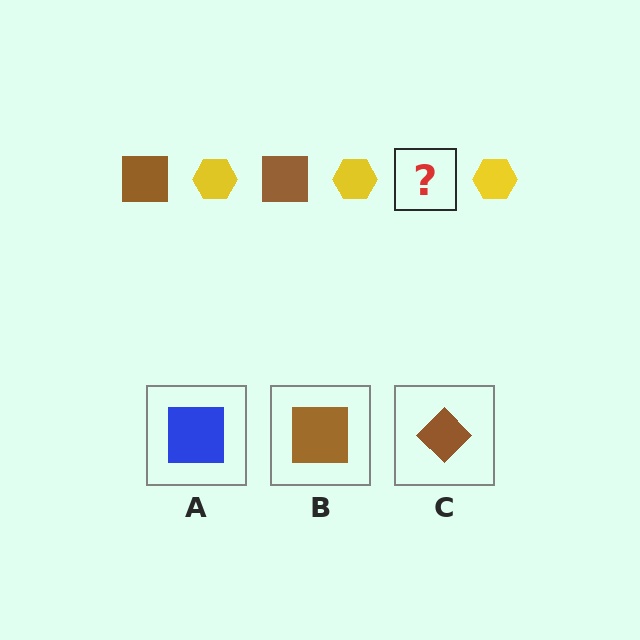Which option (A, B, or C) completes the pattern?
B.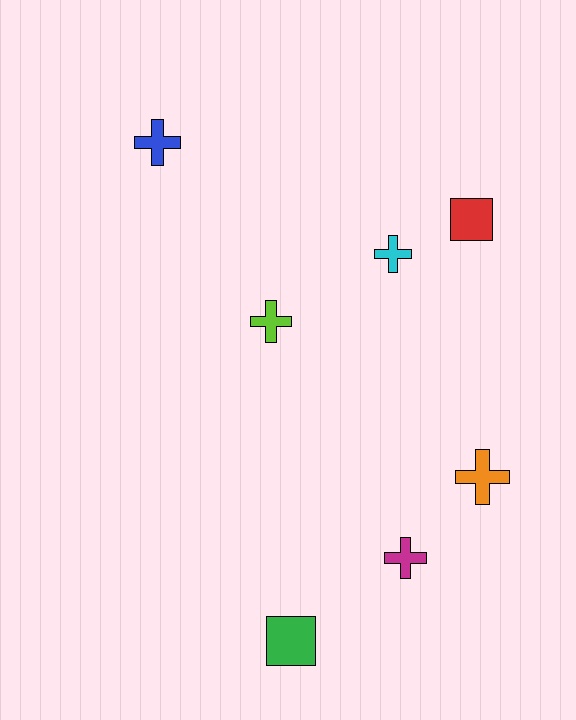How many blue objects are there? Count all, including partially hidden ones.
There is 1 blue object.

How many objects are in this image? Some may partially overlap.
There are 7 objects.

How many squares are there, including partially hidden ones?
There are 2 squares.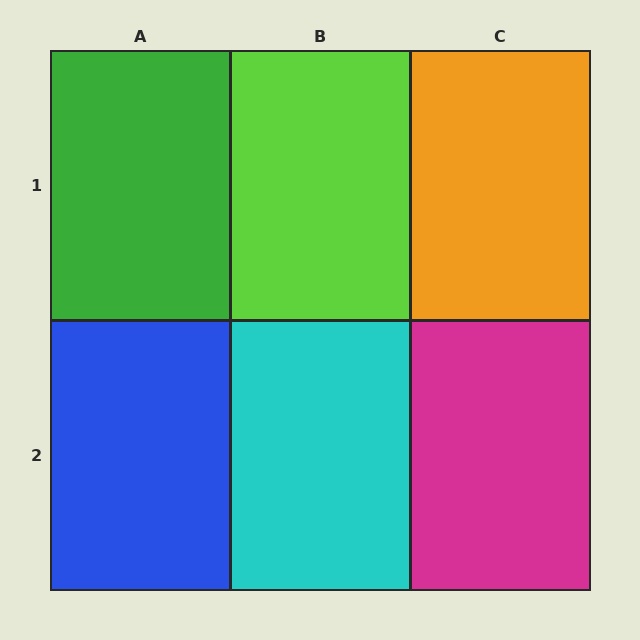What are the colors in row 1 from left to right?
Green, lime, orange.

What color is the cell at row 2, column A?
Blue.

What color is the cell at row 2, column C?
Magenta.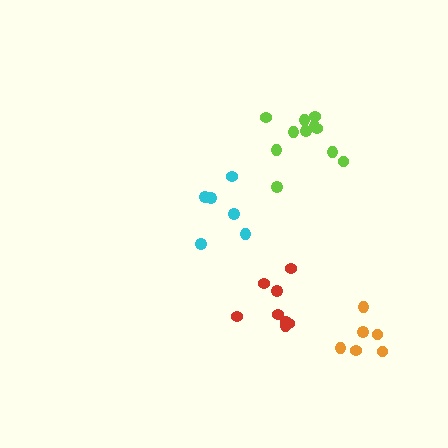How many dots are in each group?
Group 1: 11 dots, Group 2: 8 dots, Group 3: 6 dots, Group 4: 6 dots (31 total).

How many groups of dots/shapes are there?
There are 4 groups.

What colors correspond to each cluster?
The clusters are colored: lime, red, orange, cyan.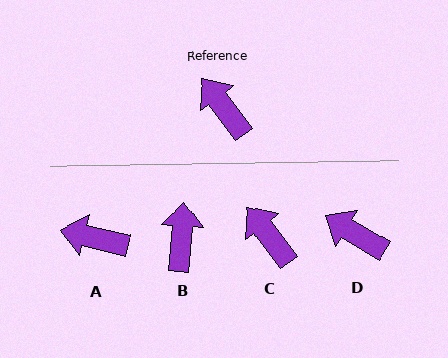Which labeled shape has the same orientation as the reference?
C.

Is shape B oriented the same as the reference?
No, it is off by about 42 degrees.